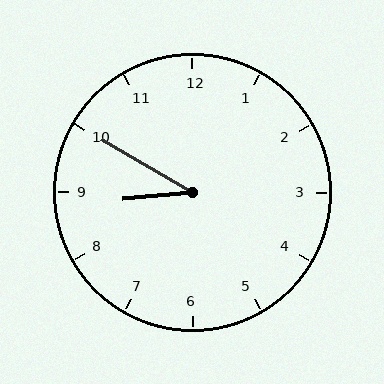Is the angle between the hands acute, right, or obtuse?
It is acute.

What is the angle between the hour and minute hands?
Approximately 35 degrees.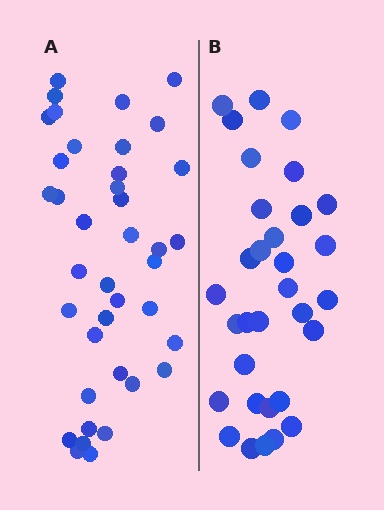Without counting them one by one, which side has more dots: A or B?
Region A (the left region) has more dots.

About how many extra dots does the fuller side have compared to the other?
Region A has roughly 8 or so more dots than region B.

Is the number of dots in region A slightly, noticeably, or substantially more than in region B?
Region A has only slightly more — the two regions are fairly close. The ratio is roughly 1.2 to 1.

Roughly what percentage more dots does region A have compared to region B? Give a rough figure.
About 20% more.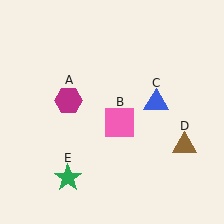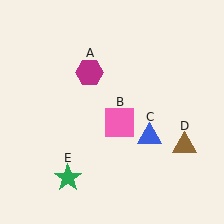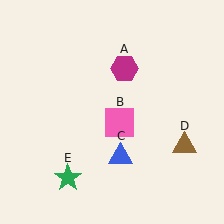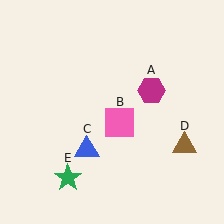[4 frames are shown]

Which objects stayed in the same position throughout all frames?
Pink square (object B) and brown triangle (object D) and green star (object E) remained stationary.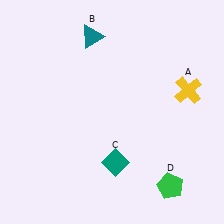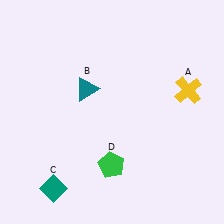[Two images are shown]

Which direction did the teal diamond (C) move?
The teal diamond (C) moved left.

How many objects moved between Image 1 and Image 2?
3 objects moved between the two images.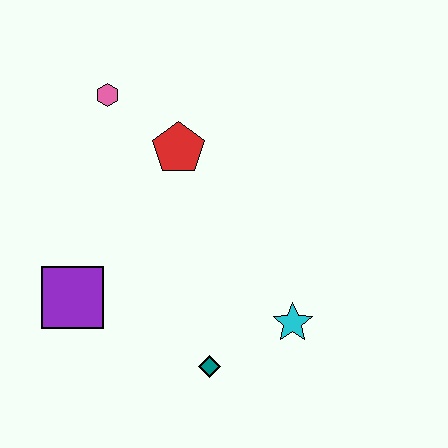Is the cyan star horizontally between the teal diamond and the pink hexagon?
No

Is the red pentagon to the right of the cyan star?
No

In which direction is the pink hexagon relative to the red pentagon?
The pink hexagon is to the left of the red pentagon.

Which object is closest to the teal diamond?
The cyan star is closest to the teal diamond.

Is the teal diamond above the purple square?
No